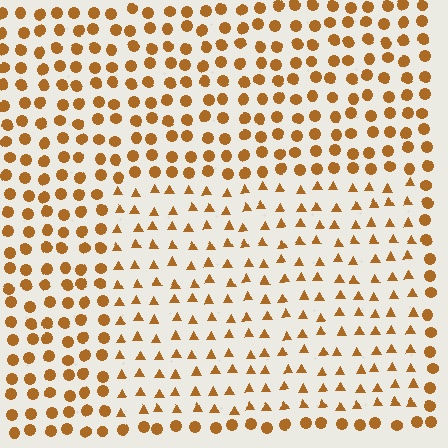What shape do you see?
I see a rectangle.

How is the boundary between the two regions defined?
The boundary is defined by a change in element shape: triangles inside vs. circles outside. All elements share the same color and spacing.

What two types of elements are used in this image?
The image uses triangles inside the rectangle region and circles outside it.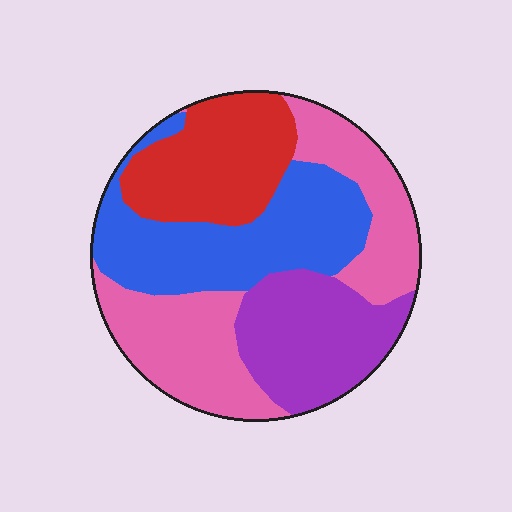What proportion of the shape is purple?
Purple covers around 20% of the shape.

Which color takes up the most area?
Pink, at roughly 30%.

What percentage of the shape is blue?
Blue covers 27% of the shape.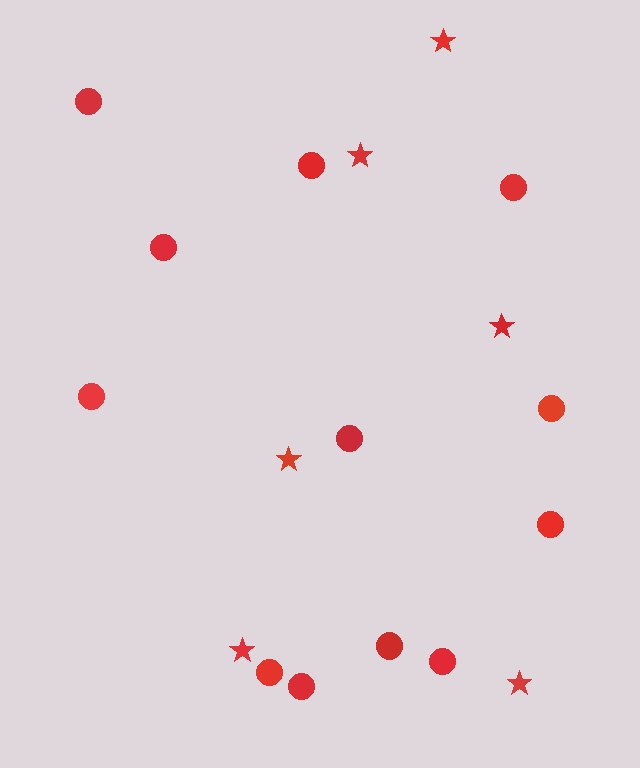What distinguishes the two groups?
There are 2 groups: one group of circles (12) and one group of stars (6).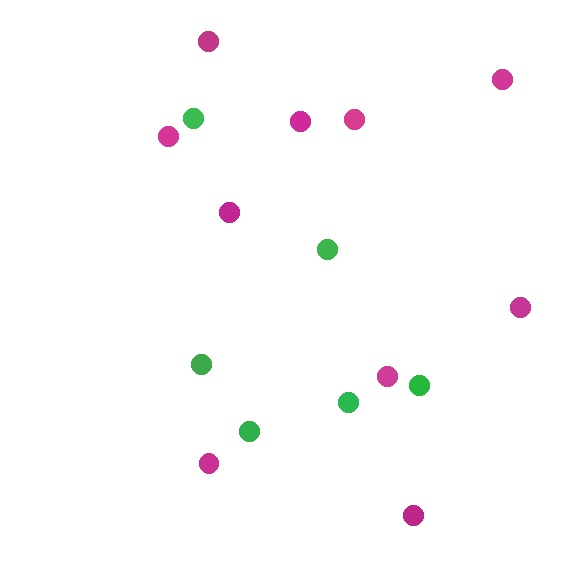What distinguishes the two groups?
There are 2 groups: one group of magenta circles (10) and one group of green circles (6).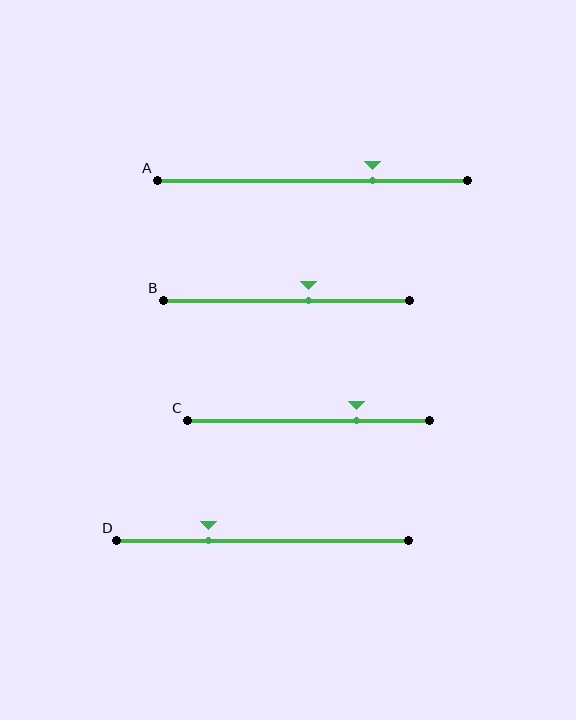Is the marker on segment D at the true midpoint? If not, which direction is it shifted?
No, the marker on segment D is shifted to the left by about 19% of the segment length.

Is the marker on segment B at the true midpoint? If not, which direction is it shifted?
No, the marker on segment B is shifted to the right by about 9% of the segment length.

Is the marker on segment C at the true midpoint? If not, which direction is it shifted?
No, the marker on segment C is shifted to the right by about 20% of the segment length.